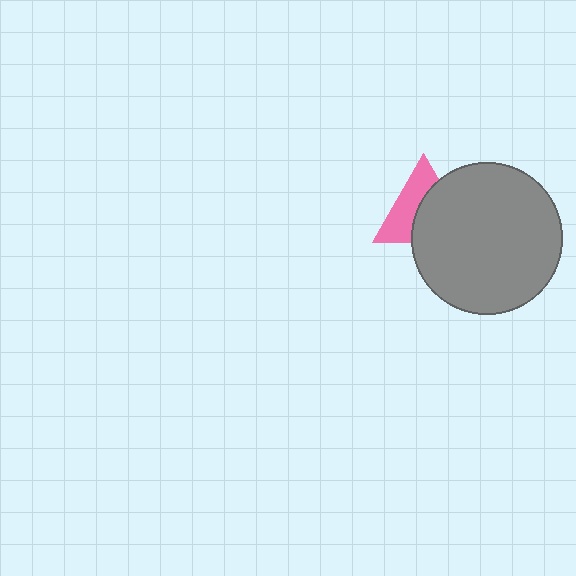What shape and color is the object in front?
The object in front is a gray circle.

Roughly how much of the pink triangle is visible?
About half of it is visible (roughly 48%).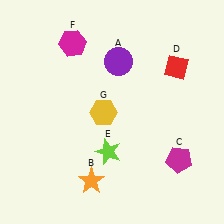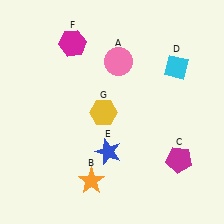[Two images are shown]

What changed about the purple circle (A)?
In Image 1, A is purple. In Image 2, it changed to pink.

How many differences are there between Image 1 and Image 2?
There are 3 differences between the two images.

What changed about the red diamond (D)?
In Image 1, D is red. In Image 2, it changed to cyan.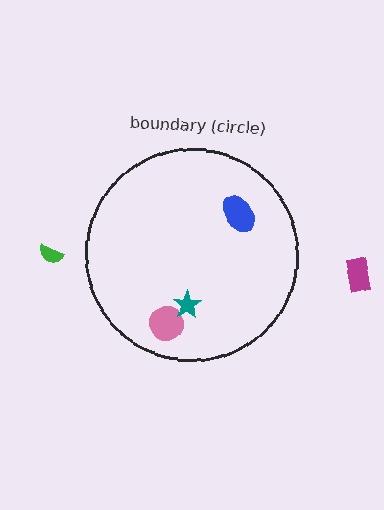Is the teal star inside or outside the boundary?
Inside.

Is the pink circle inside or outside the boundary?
Inside.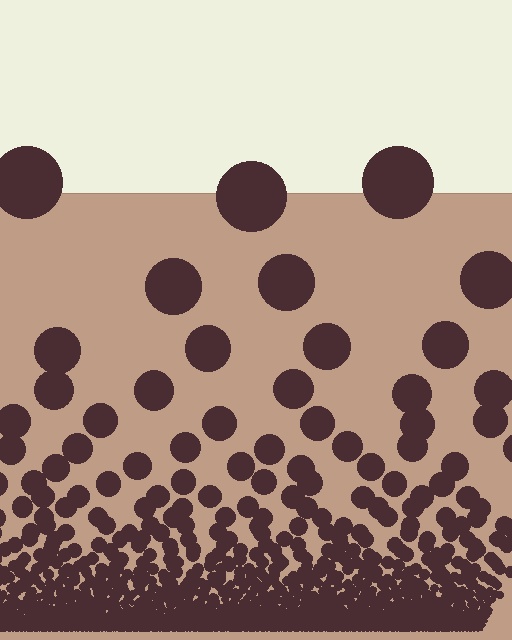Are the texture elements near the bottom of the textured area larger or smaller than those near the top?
Smaller. The gradient is inverted — elements near the bottom are smaller and denser.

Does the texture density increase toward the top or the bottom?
Density increases toward the bottom.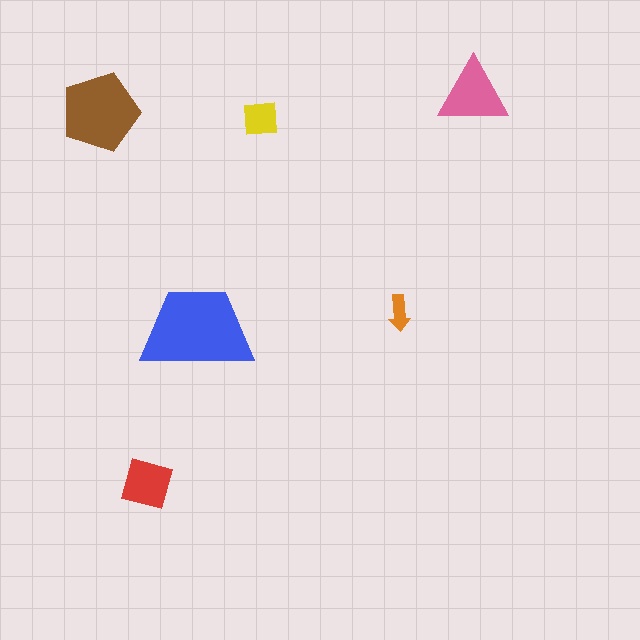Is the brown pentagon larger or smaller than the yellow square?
Larger.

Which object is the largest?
The blue trapezoid.